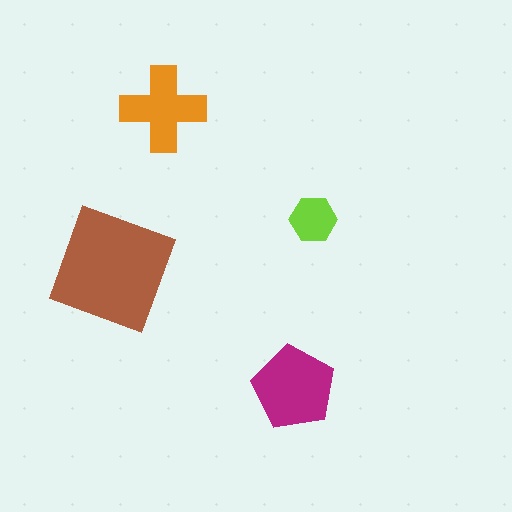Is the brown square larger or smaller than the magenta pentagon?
Larger.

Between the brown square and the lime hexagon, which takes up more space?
The brown square.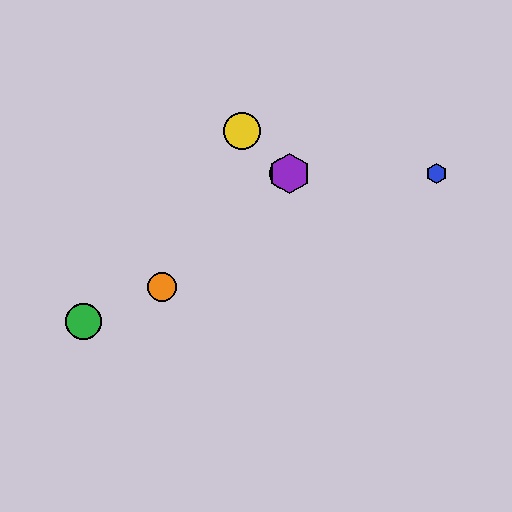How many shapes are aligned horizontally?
3 shapes (the red circle, the blue hexagon, the purple hexagon) are aligned horizontally.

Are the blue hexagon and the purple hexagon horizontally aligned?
Yes, both are at y≈174.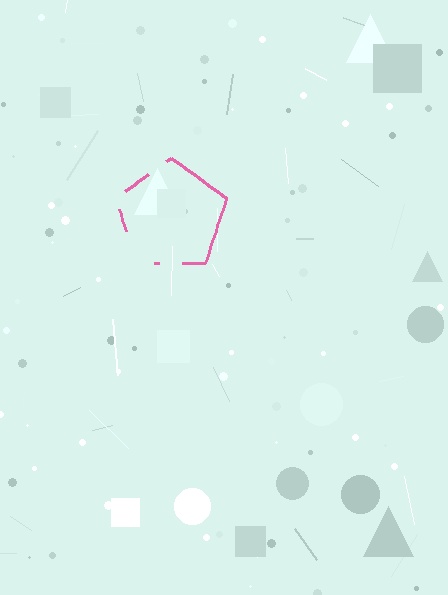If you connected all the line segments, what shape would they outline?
They would outline a pentagon.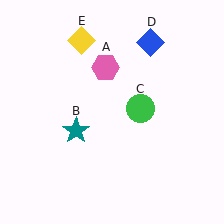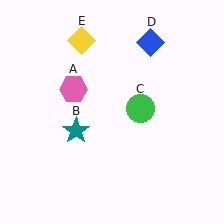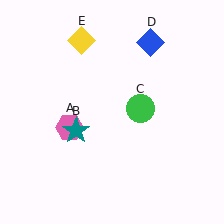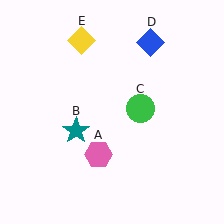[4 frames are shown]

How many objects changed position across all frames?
1 object changed position: pink hexagon (object A).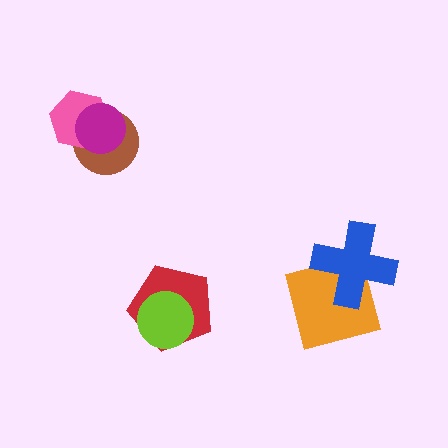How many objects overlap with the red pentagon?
1 object overlaps with the red pentagon.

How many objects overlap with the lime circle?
1 object overlaps with the lime circle.